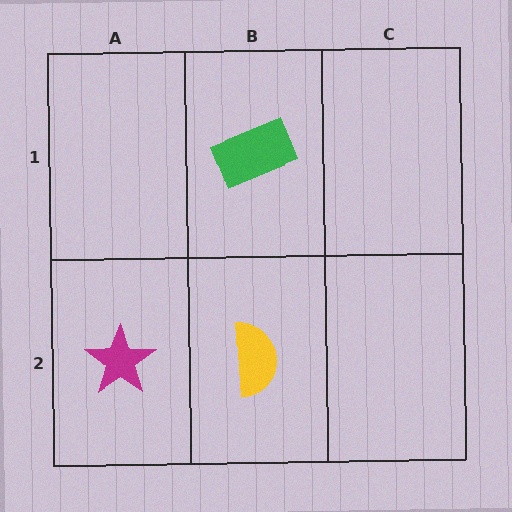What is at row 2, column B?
A yellow semicircle.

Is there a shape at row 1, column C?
No, that cell is empty.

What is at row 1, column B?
A green rectangle.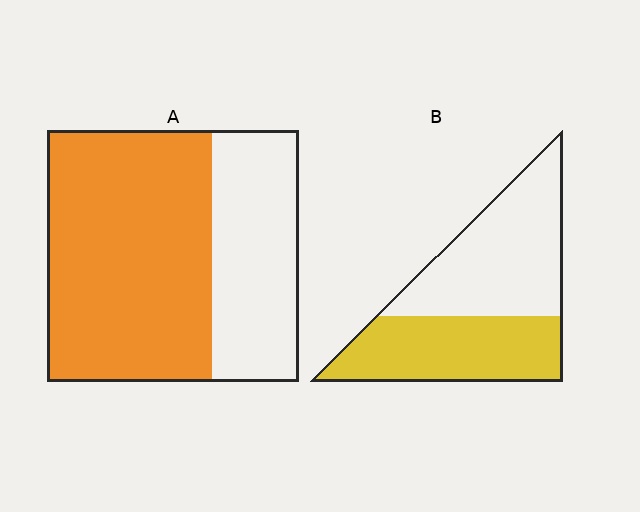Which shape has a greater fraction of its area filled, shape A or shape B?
Shape A.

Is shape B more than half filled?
No.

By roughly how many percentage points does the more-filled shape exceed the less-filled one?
By roughly 20 percentage points (A over B).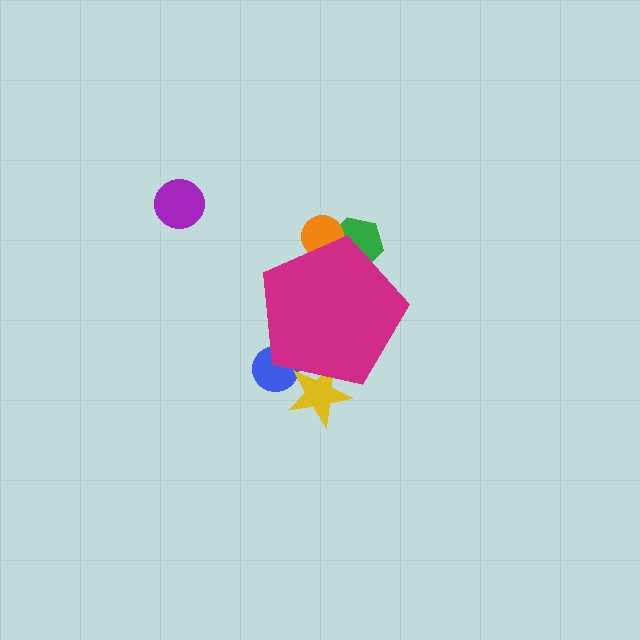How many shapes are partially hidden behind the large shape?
4 shapes are partially hidden.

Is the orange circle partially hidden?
Yes, the orange circle is partially hidden behind the magenta pentagon.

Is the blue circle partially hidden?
Yes, the blue circle is partially hidden behind the magenta pentagon.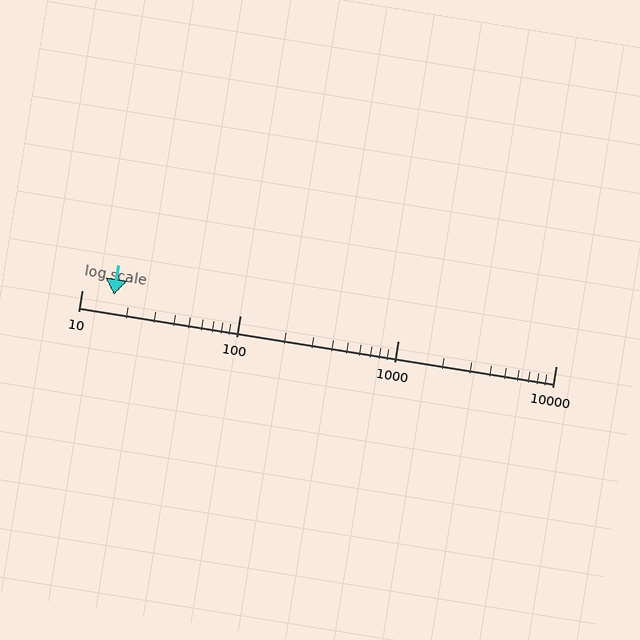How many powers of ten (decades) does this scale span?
The scale spans 3 decades, from 10 to 10000.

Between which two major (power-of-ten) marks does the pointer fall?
The pointer is between 10 and 100.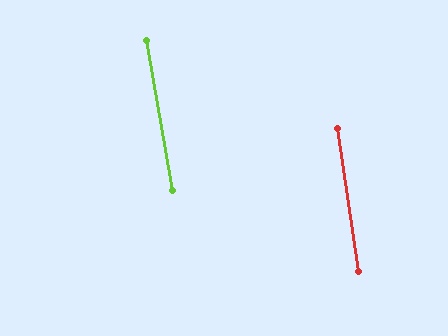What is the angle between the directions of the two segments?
Approximately 1 degree.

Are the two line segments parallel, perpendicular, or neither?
Parallel — their directions differ by only 1.3°.